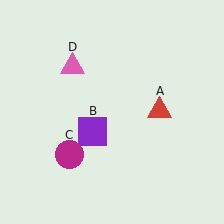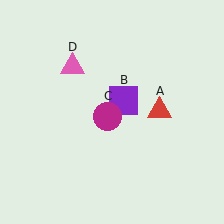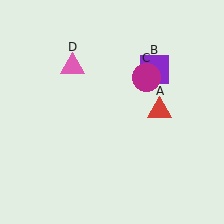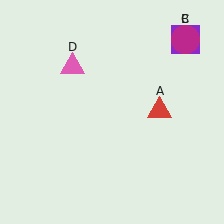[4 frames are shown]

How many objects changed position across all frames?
2 objects changed position: purple square (object B), magenta circle (object C).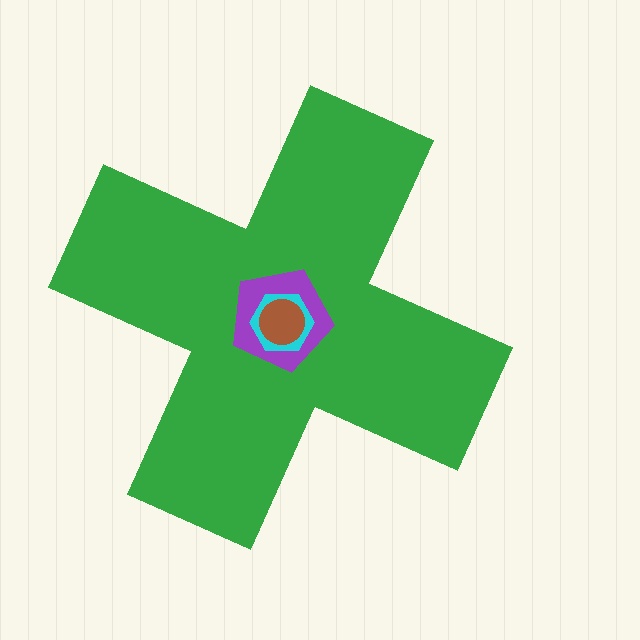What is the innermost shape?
The brown circle.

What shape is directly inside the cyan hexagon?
The brown circle.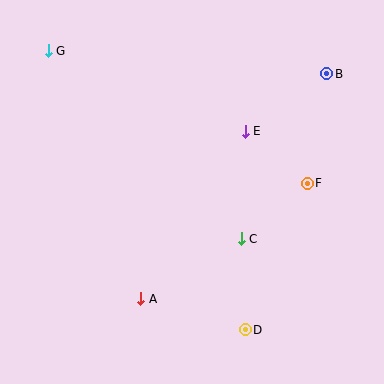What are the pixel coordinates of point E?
Point E is at (245, 131).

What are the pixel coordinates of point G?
Point G is at (48, 51).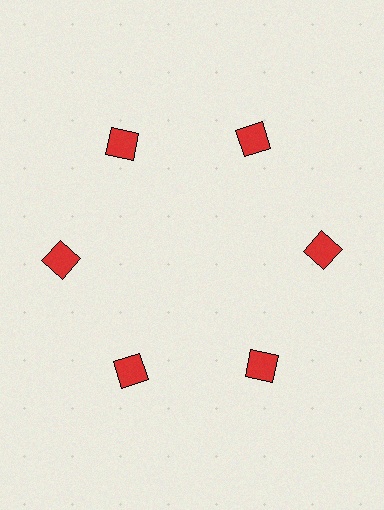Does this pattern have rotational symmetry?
Yes, this pattern has 6-fold rotational symmetry. It looks the same after rotating 60 degrees around the center.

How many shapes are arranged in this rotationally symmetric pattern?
There are 6 shapes, arranged in 6 groups of 1.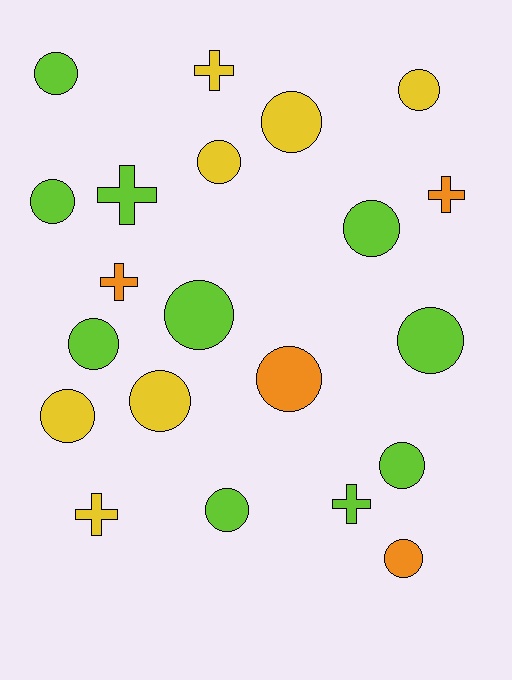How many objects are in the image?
There are 21 objects.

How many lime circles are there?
There are 8 lime circles.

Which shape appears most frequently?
Circle, with 15 objects.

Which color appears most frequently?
Lime, with 10 objects.